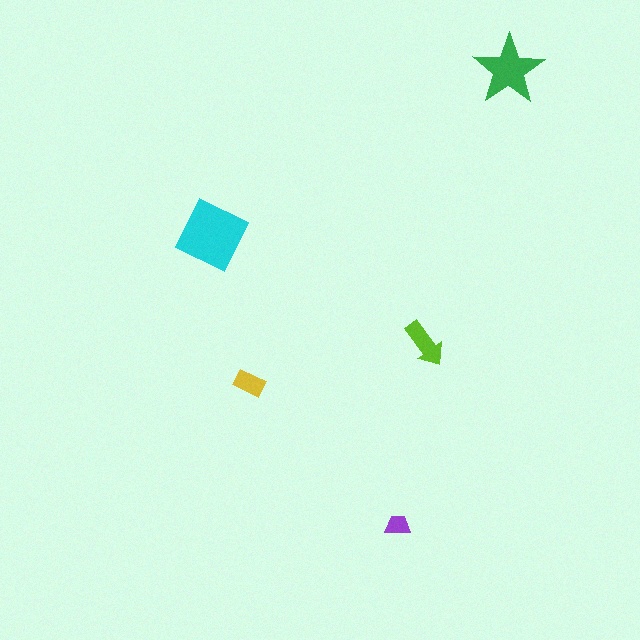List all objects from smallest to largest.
The purple trapezoid, the yellow rectangle, the lime arrow, the green star, the cyan diamond.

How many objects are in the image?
There are 5 objects in the image.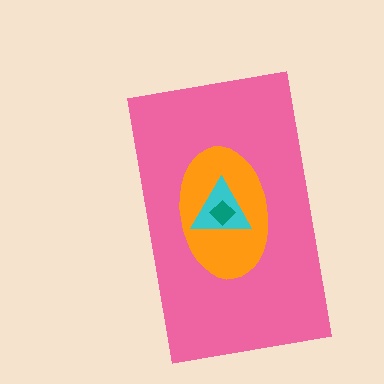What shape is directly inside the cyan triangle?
The teal diamond.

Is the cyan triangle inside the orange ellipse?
Yes.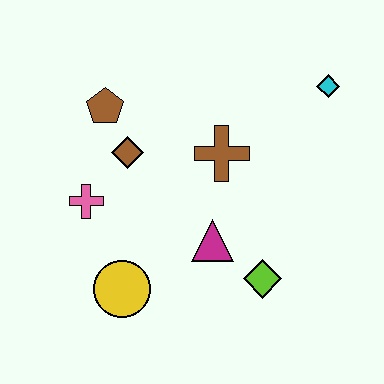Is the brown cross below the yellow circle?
No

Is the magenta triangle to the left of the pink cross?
No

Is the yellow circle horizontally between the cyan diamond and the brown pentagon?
Yes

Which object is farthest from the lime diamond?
The brown pentagon is farthest from the lime diamond.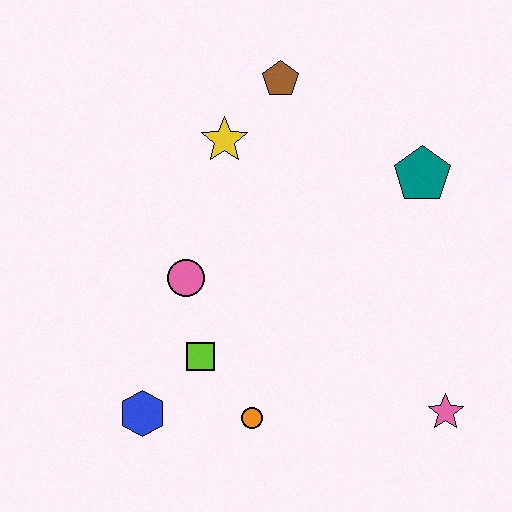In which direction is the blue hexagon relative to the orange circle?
The blue hexagon is to the left of the orange circle.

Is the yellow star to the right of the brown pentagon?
No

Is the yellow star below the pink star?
No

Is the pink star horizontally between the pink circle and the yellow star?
No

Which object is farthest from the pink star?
The brown pentagon is farthest from the pink star.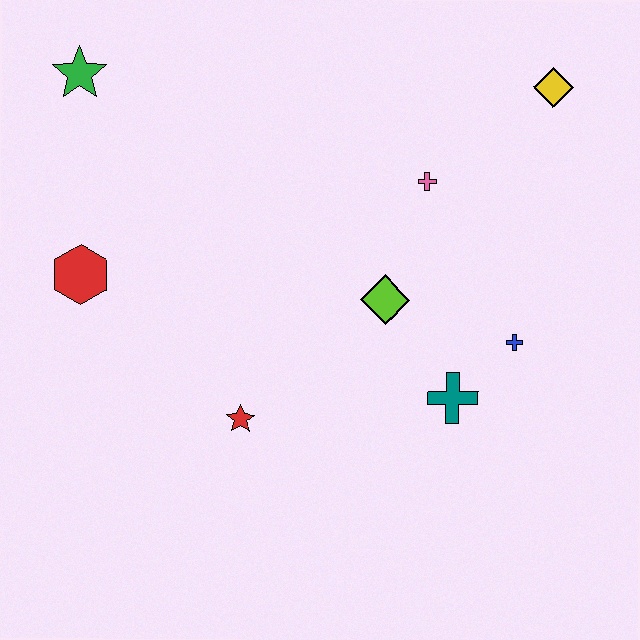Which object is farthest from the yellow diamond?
The red hexagon is farthest from the yellow diamond.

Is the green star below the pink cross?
No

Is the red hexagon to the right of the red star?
No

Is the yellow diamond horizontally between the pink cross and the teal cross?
No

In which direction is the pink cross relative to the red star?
The pink cross is above the red star.